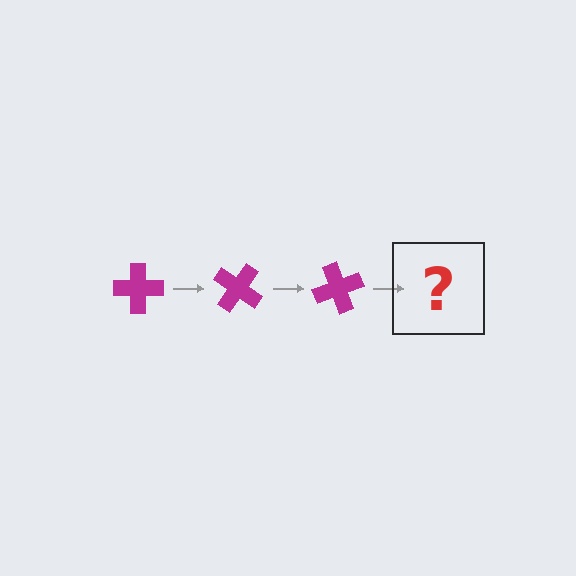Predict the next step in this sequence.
The next step is a magenta cross rotated 105 degrees.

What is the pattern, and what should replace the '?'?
The pattern is that the cross rotates 35 degrees each step. The '?' should be a magenta cross rotated 105 degrees.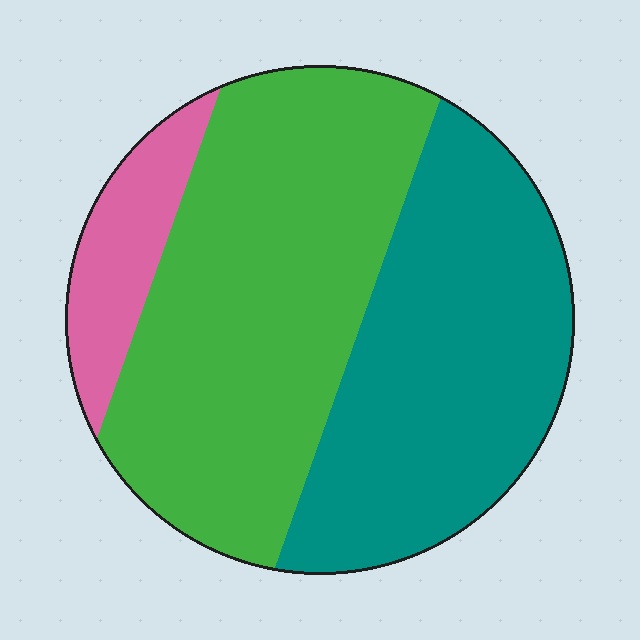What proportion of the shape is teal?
Teal covers around 40% of the shape.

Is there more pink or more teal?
Teal.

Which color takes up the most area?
Green, at roughly 50%.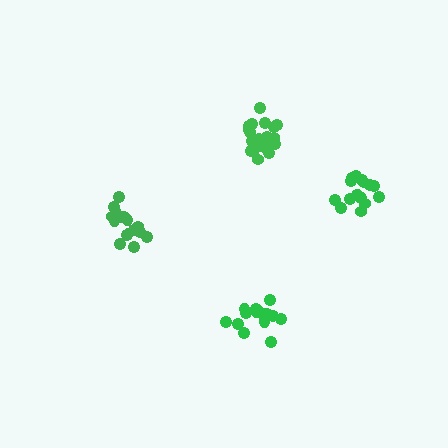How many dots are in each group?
Group 1: 16 dots, Group 2: 19 dots, Group 3: 17 dots, Group 4: 17 dots (69 total).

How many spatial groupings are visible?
There are 4 spatial groupings.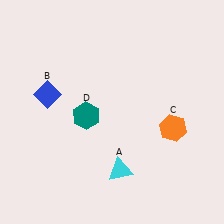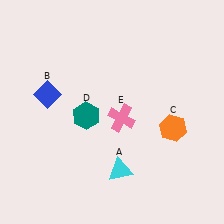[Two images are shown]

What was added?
A pink cross (E) was added in Image 2.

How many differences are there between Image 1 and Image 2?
There is 1 difference between the two images.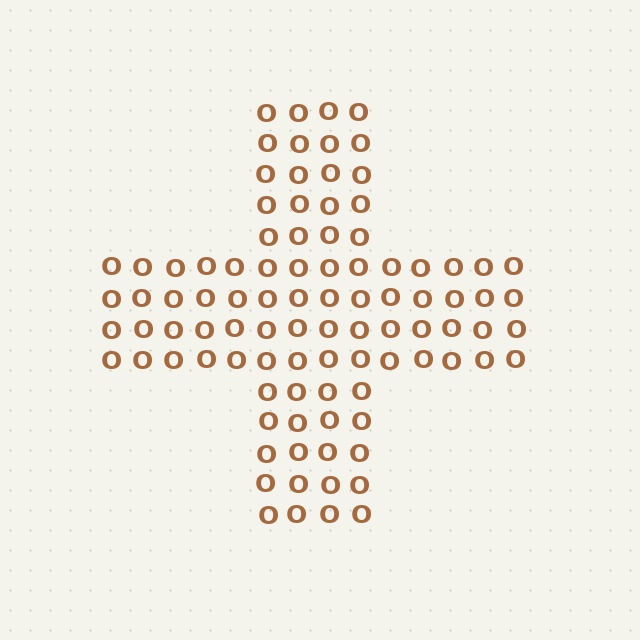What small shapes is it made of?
It is made of small letter O's.